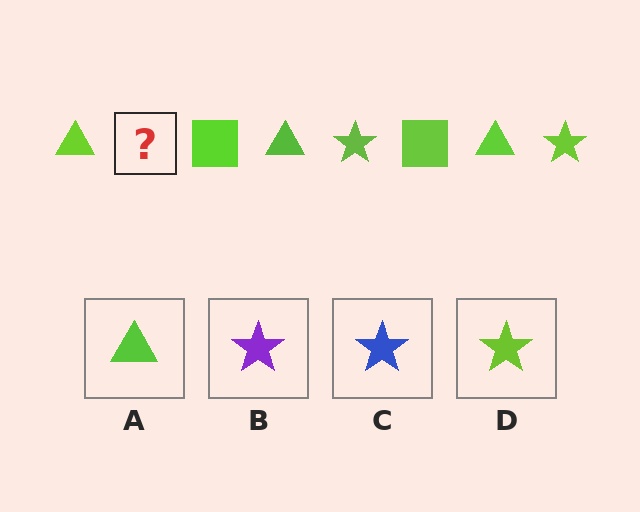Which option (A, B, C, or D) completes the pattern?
D.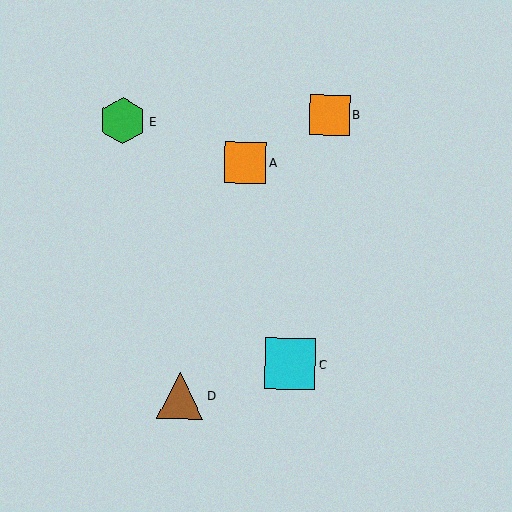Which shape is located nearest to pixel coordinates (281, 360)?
The cyan square (labeled C) at (290, 364) is nearest to that location.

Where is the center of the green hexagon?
The center of the green hexagon is at (123, 121).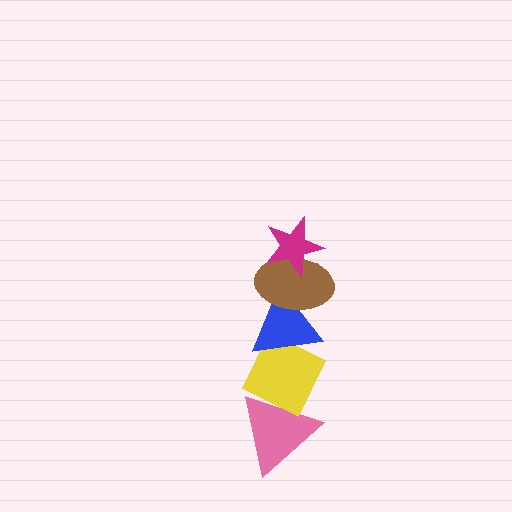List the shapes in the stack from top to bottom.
From top to bottom: the magenta star, the brown ellipse, the blue triangle, the yellow diamond, the pink triangle.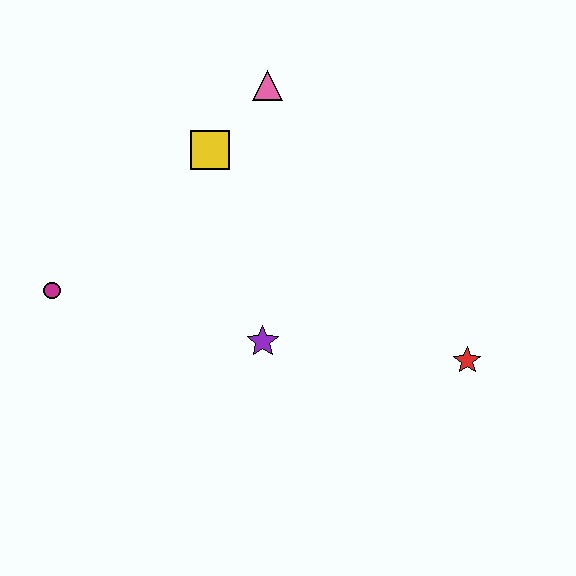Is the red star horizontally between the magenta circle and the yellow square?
No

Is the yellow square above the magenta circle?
Yes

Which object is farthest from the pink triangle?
The red star is farthest from the pink triangle.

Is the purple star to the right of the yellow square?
Yes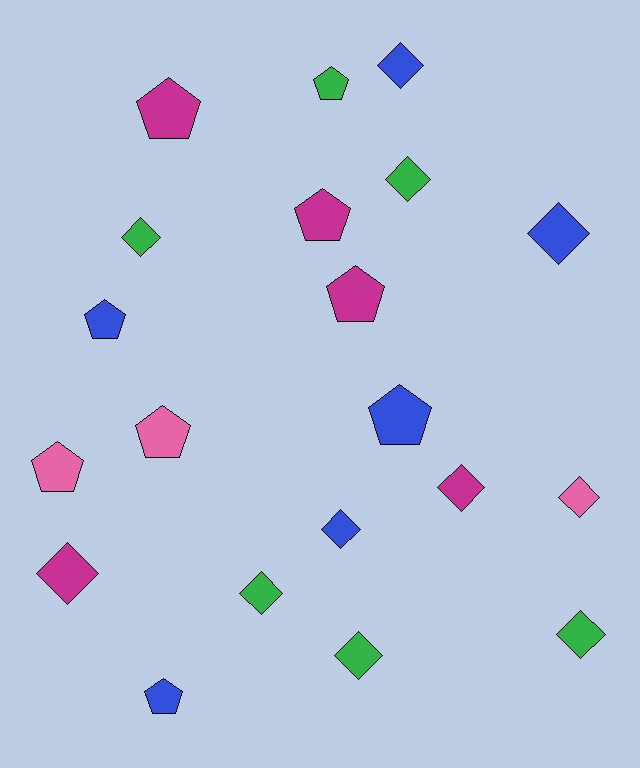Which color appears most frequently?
Green, with 6 objects.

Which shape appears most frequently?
Diamond, with 11 objects.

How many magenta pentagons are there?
There are 3 magenta pentagons.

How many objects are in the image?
There are 20 objects.